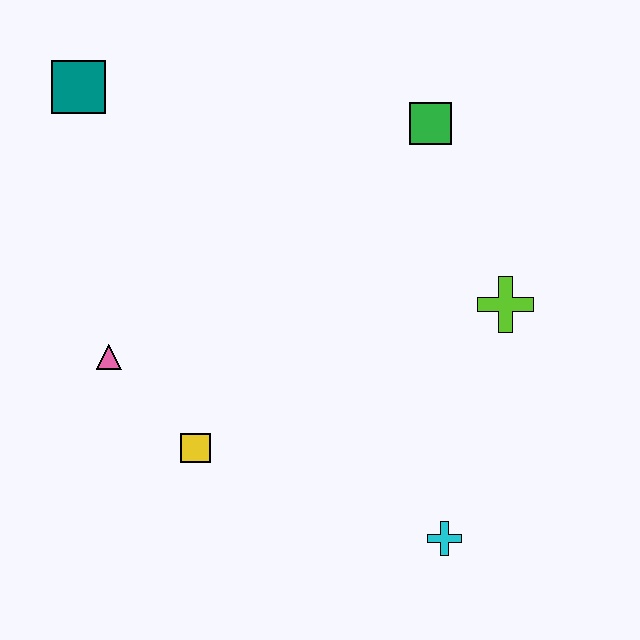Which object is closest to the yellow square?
The pink triangle is closest to the yellow square.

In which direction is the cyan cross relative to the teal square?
The cyan cross is below the teal square.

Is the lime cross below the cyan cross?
No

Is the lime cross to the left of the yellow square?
No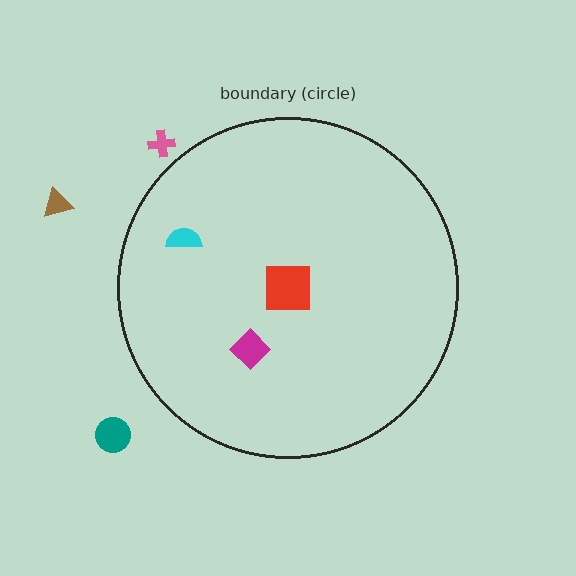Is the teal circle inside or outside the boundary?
Outside.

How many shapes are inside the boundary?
3 inside, 3 outside.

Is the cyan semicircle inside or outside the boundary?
Inside.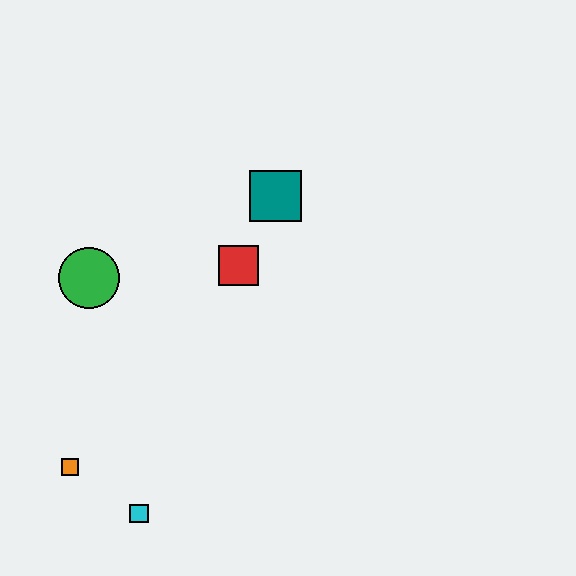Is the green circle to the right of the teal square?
No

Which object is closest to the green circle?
The red square is closest to the green circle.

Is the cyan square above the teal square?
No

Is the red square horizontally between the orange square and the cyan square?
No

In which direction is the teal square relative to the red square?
The teal square is above the red square.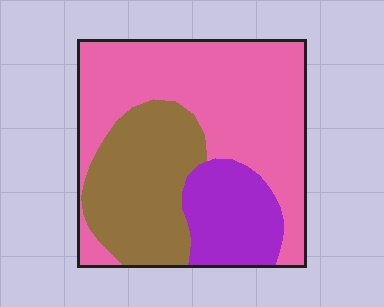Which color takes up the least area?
Purple, at roughly 20%.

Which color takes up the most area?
Pink, at roughly 55%.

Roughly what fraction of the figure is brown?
Brown covers roughly 30% of the figure.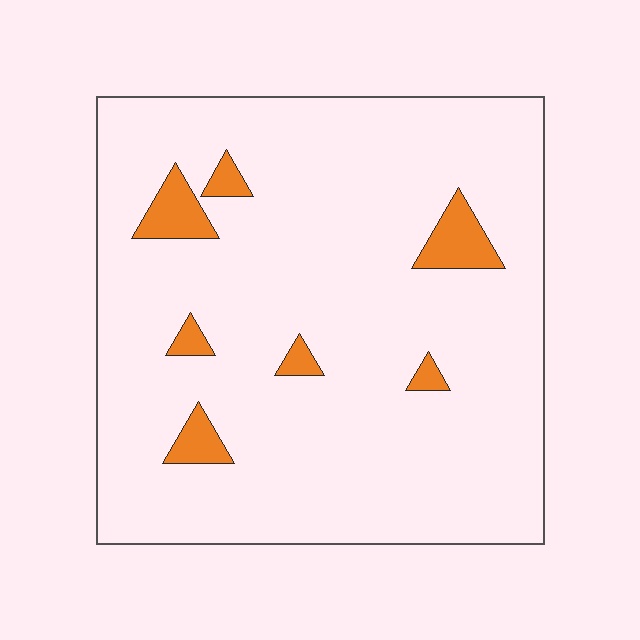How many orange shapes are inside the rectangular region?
7.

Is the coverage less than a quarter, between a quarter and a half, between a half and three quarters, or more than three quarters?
Less than a quarter.